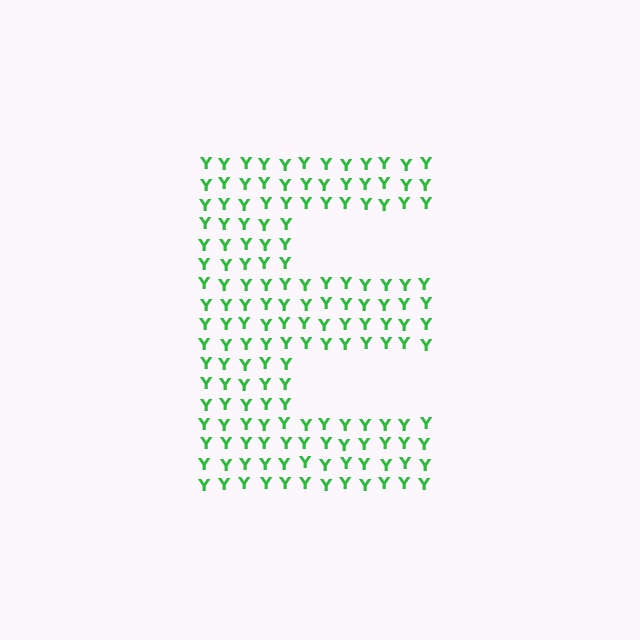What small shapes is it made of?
It is made of small letter Y's.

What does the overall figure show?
The overall figure shows the letter E.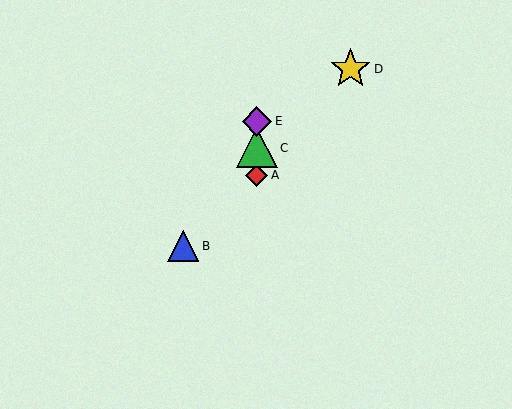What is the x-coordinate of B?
Object B is at x≈183.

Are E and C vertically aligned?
Yes, both are at x≈257.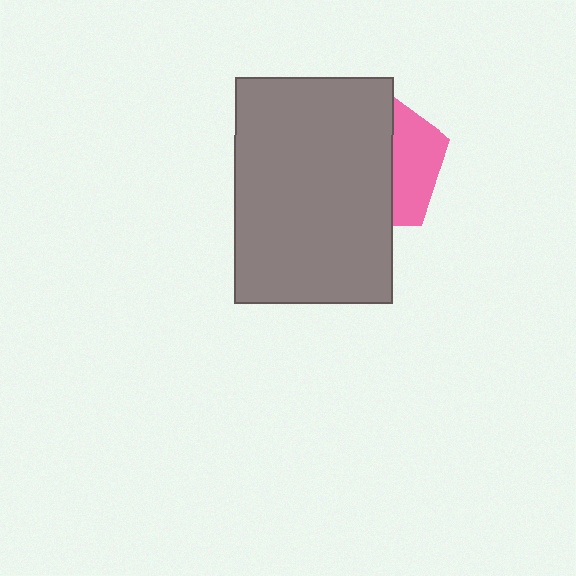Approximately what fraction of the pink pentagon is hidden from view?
Roughly 67% of the pink pentagon is hidden behind the gray rectangle.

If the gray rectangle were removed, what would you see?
You would see the complete pink pentagon.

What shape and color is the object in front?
The object in front is a gray rectangle.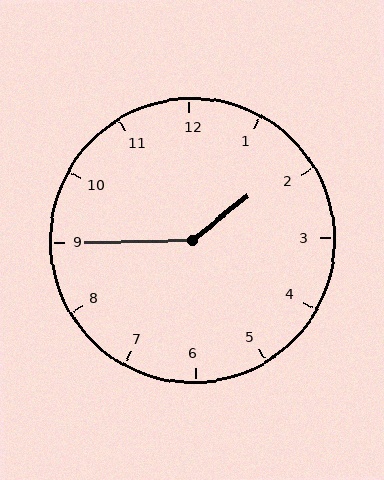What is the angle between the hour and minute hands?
Approximately 142 degrees.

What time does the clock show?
1:45.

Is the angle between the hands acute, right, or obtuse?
It is obtuse.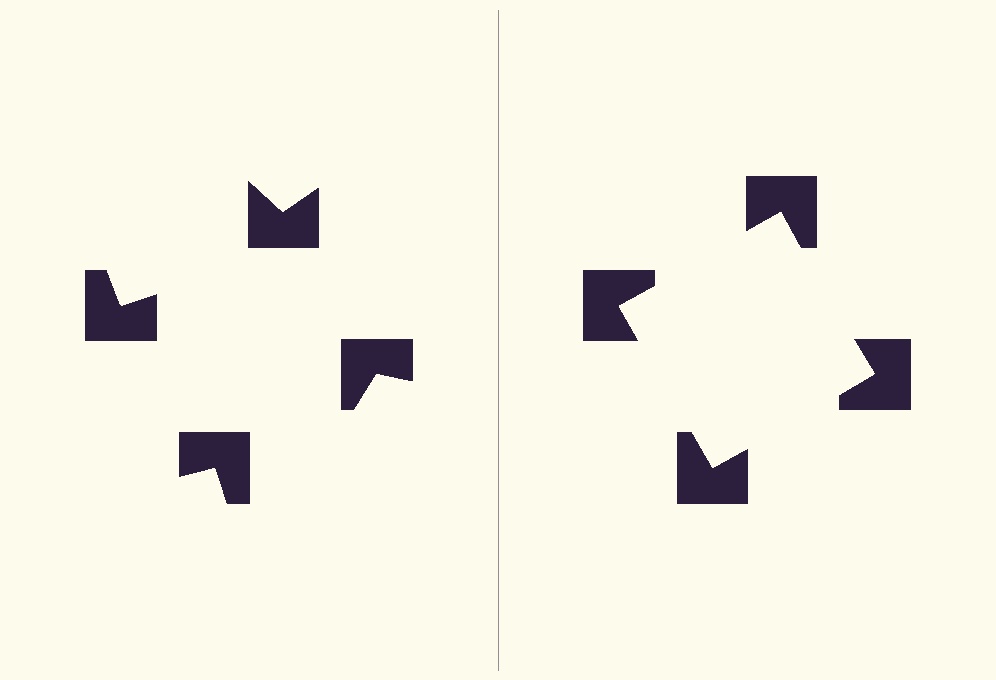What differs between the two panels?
The notched squares are positioned identically on both sides; only the wedge orientations differ. On the right they align to a square; on the left they are misaligned.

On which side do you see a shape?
An illusory square appears on the right side. On the left side the wedge cuts are rotated, so no coherent shape forms.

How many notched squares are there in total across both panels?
8 — 4 on each side.